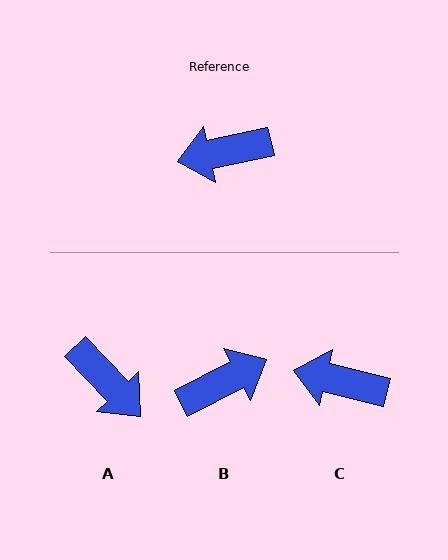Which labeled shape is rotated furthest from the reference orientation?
B, about 165 degrees away.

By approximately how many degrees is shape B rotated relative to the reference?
Approximately 165 degrees clockwise.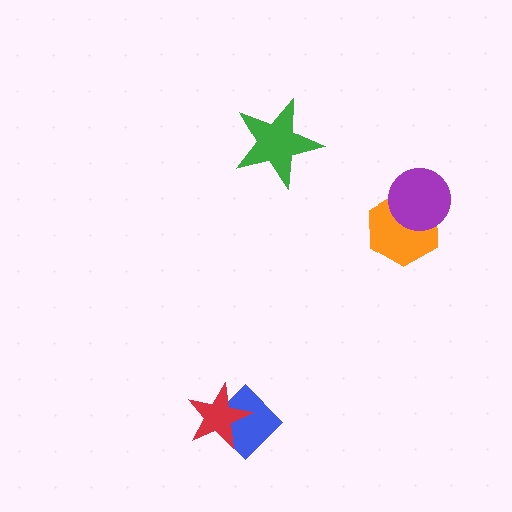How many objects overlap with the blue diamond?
1 object overlaps with the blue diamond.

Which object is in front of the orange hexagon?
The purple circle is in front of the orange hexagon.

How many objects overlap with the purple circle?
1 object overlaps with the purple circle.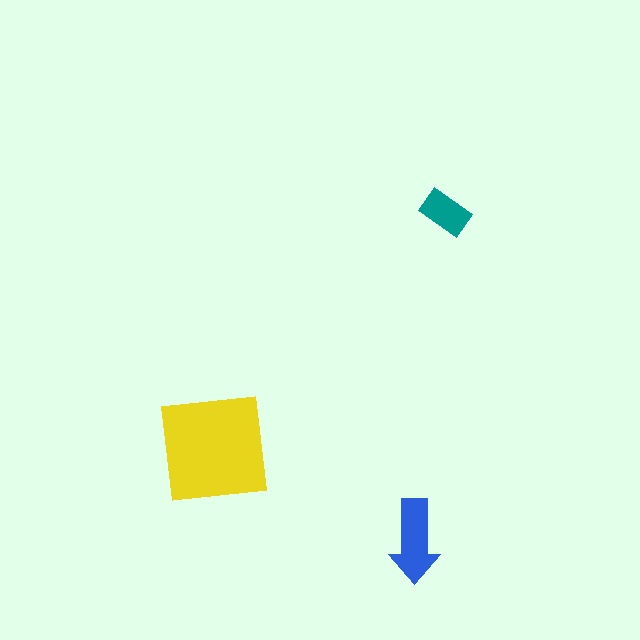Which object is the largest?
The yellow square.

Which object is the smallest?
The teal rectangle.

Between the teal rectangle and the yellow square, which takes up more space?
The yellow square.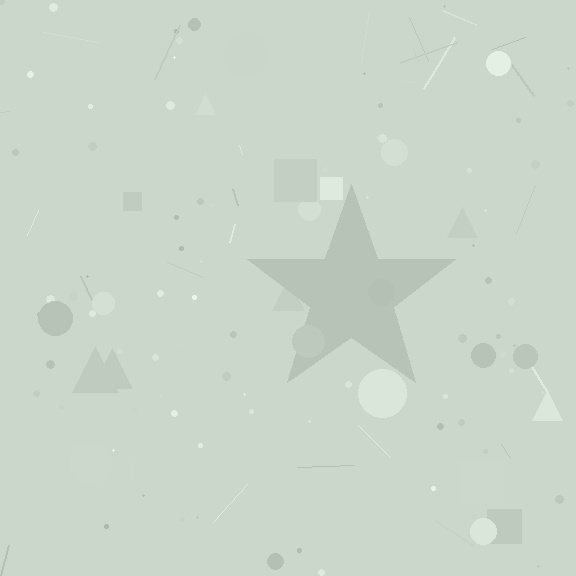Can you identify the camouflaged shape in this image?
The camouflaged shape is a star.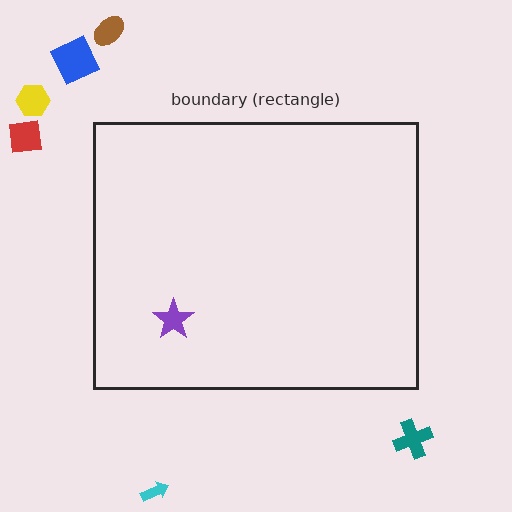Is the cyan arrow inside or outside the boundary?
Outside.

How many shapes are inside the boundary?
1 inside, 6 outside.